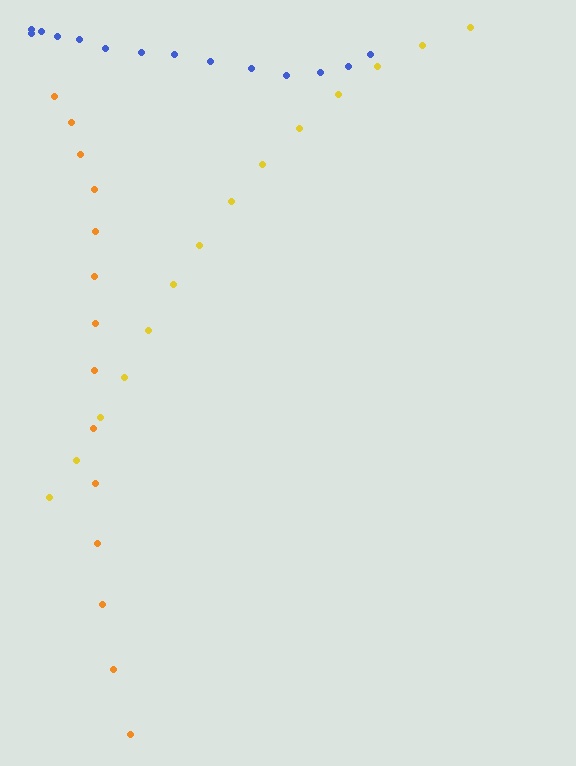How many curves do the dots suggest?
There are 3 distinct paths.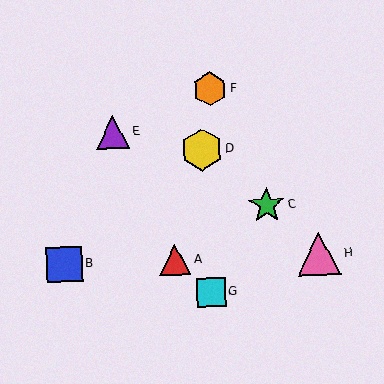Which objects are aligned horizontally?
Objects A, B, H are aligned horizontally.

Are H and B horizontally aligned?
Yes, both are at y≈254.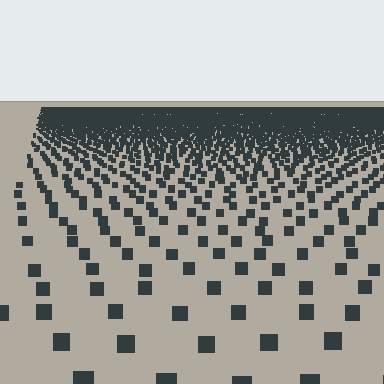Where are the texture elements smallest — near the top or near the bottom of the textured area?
Near the top.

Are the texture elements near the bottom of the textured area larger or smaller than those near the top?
Larger. Near the bottom, elements are closer to the viewer and appear at a bigger on-screen size.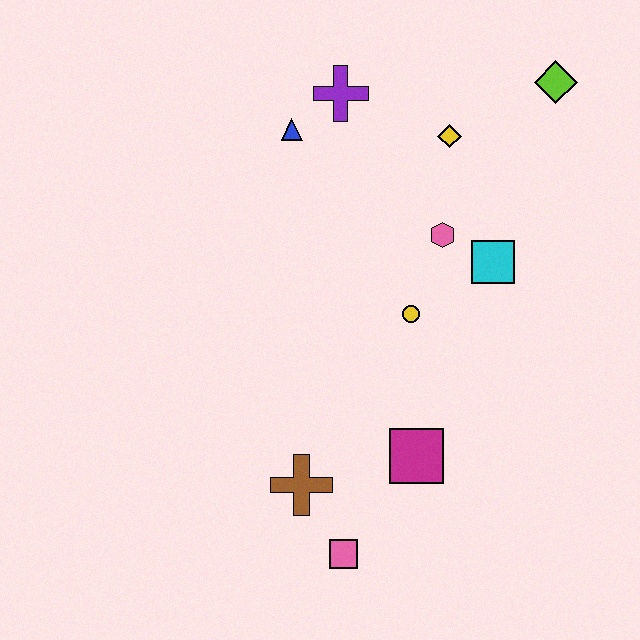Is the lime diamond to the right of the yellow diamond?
Yes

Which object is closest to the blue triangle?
The purple cross is closest to the blue triangle.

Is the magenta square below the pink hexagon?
Yes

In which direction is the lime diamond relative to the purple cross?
The lime diamond is to the right of the purple cross.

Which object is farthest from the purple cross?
The pink square is farthest from the purple cross.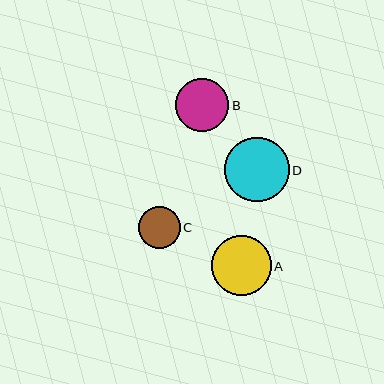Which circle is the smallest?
Circle C is the smallest with a size of approximately 42 pixels.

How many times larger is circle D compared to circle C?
Circle D is approximately 1.5 times the size of circle C.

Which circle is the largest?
Circle D is the largest with a size of approximately 64 pixels.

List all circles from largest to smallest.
From largest to smallest: D, A, B, C.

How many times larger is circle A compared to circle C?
Circle A is approximately 1.4 times the size of circle C.